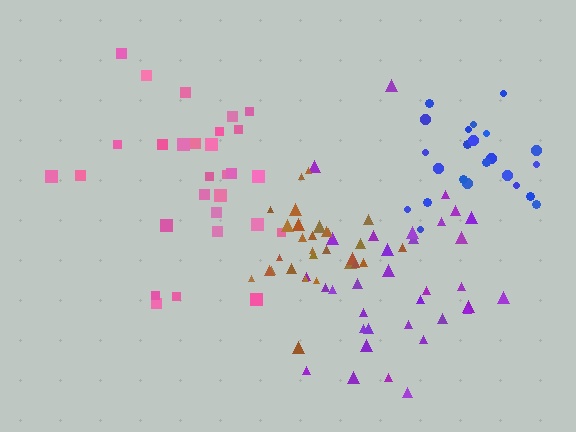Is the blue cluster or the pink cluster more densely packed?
Blue.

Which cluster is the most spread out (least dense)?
Purple.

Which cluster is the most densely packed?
Brown.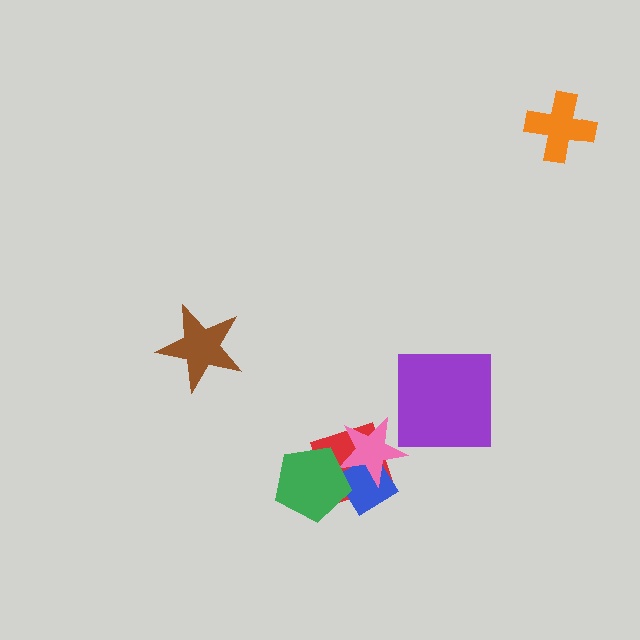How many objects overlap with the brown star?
0 objects overlap with the brown star.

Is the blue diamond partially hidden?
Yes, it is partially covered by another shape.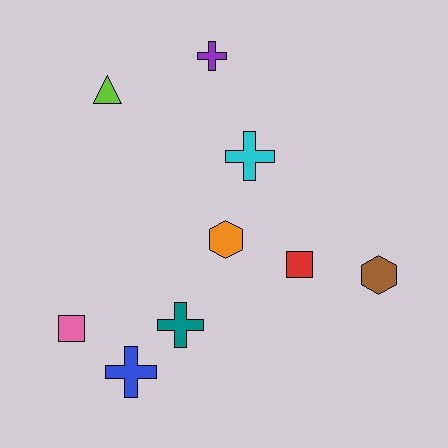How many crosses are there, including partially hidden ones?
There are 4 crosses.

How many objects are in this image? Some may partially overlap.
There are 9 objects.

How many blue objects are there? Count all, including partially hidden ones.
There is 1 blue object.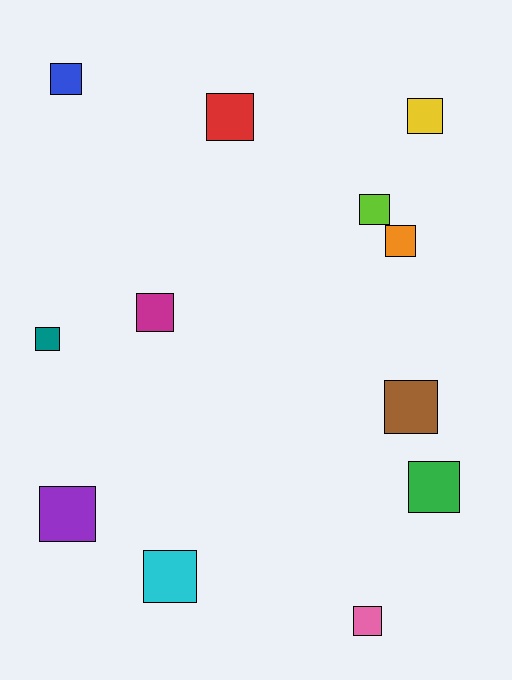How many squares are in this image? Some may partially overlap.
There are 12 squares.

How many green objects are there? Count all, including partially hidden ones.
There is 1 green object.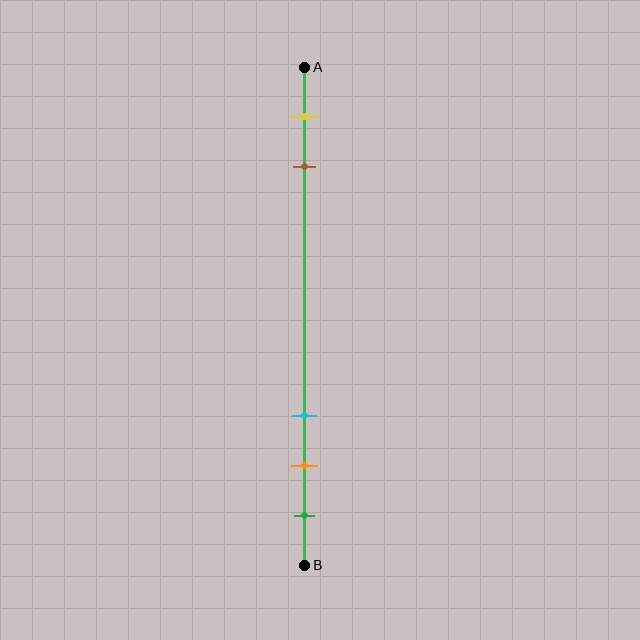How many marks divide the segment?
There are 5 marks dividing the segment.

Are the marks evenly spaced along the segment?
No, the marks are not evenly spaced.